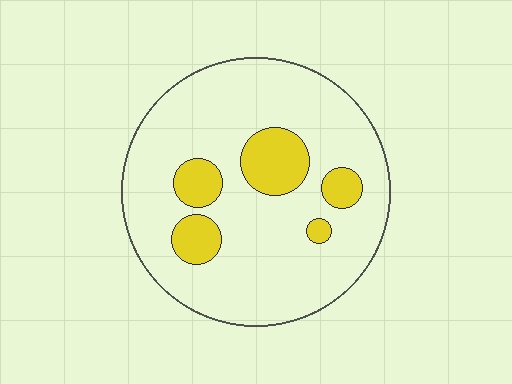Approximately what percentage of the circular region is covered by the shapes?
Approximately 15%.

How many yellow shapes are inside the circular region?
5.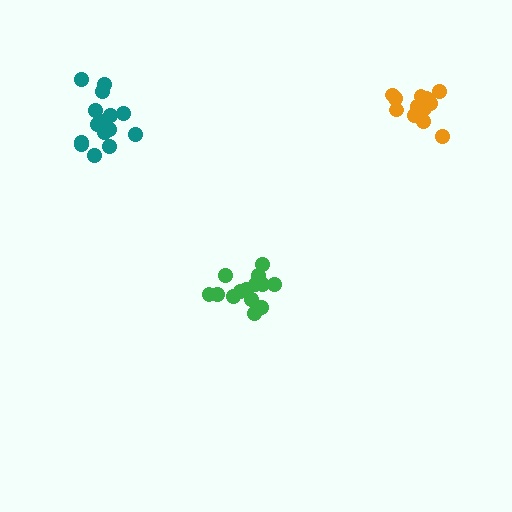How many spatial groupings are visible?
There are 3 spatial groupings.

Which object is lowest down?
The green cluster is bottommost.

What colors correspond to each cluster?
The clusters are colored: green, orange, teal.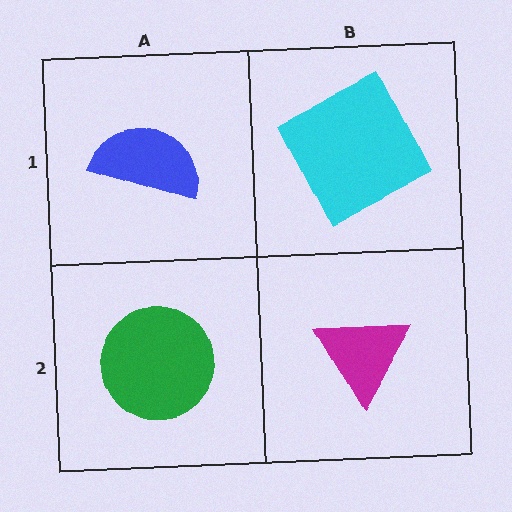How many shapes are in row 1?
2 shapes.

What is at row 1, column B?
A cyan square.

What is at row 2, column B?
A magenta triangle.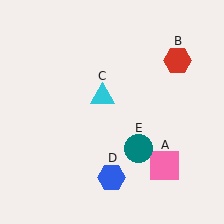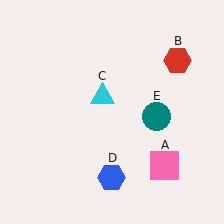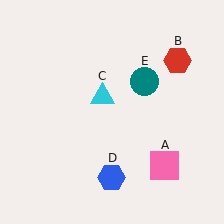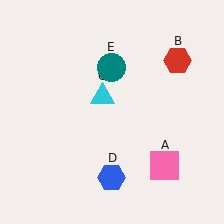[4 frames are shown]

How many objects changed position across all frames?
1 object changed position: teal circle (object E).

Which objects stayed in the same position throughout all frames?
Pink square (object A) and red hexagon (object B) and cyan triangle (object C) and blue hexagon (object D) remained stationary.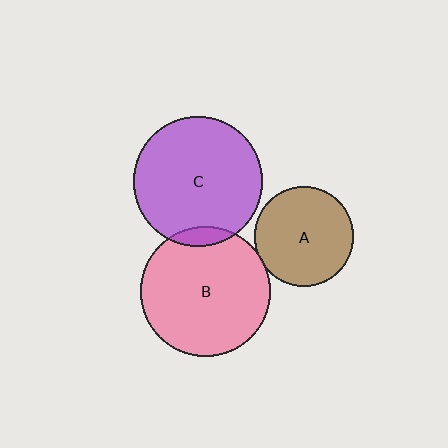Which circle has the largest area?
Circle B (pink).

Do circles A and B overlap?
Yes.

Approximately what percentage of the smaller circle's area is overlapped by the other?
Approximately 5%.